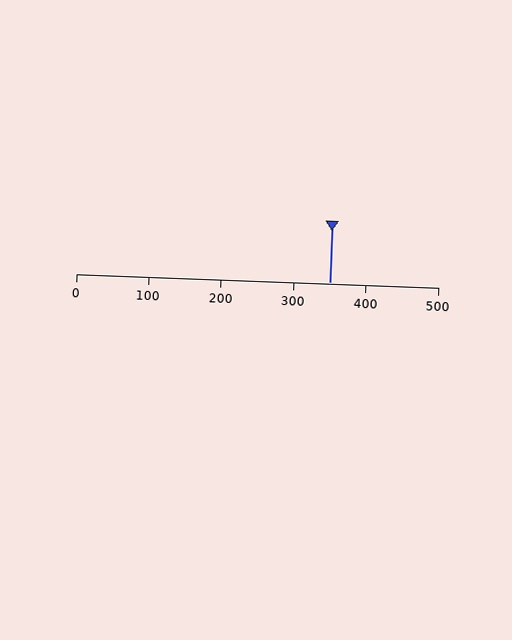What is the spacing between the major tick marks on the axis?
The major ticks are spaced 100 apart.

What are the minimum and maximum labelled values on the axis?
The axis runs from 0 to 500.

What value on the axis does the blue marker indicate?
The marker indicates approximately 350.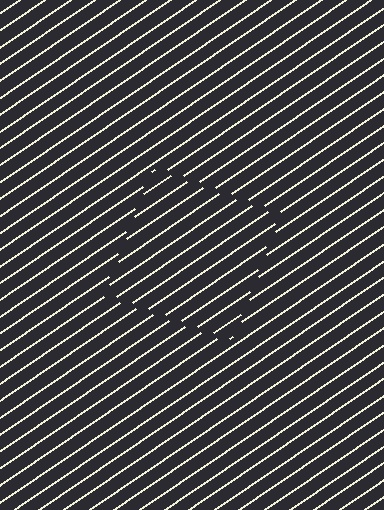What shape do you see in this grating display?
An illusory square. The interior of the shape contains the same grating, shifted by half a period — the contour is defined by the phase discontinuity where line-ends from the inner and outer gratings abut.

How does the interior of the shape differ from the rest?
The interior of the shape contains the same grating, shifted by half a period — the contour is defined by the phase discontinuity where line-ends from the inner and outer gratings abut.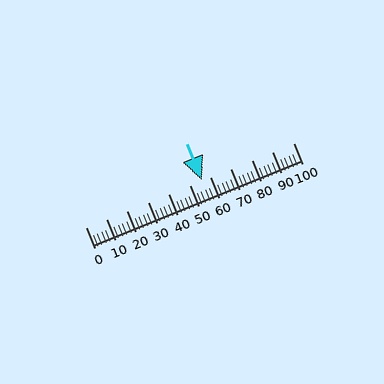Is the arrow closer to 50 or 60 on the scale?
The arrow is closer to 60.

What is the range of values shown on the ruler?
The ruler shows values from 0 to 100.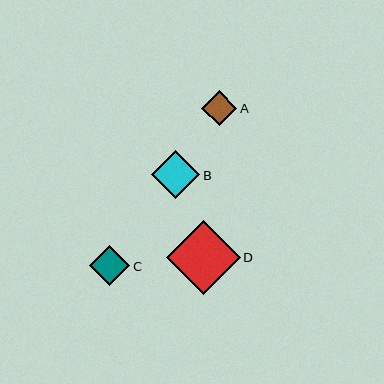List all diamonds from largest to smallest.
From largest to smallest: D, B, C, A.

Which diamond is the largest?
Diamond D is the largest with a size of approximately 73 pixels.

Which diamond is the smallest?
Diamond A is the smallest with a size of approximately 35 pixels.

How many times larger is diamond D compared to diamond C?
Diamond D is approximately 1.8 times the size of diamond C.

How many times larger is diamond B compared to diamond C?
Diamond B is approximately 1.2 times the size of diamond C.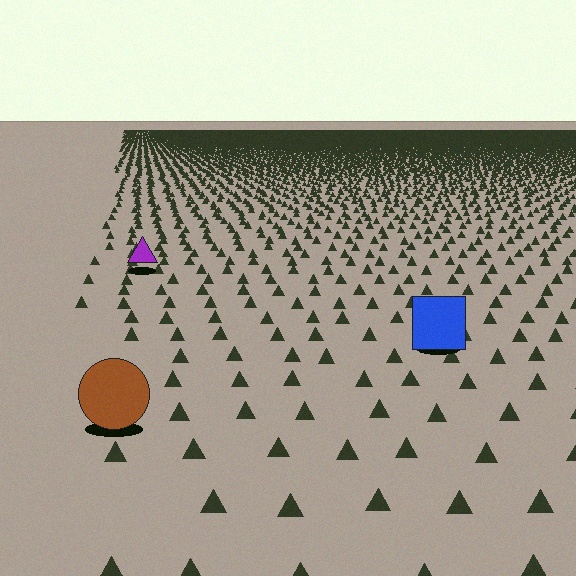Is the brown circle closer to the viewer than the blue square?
Yes. The brown circle is closer — you can tell from the texture gradient: the ground texture is coarser near it.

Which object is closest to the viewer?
The brown circle is closest. The texture marks near it are larger and more spread out.